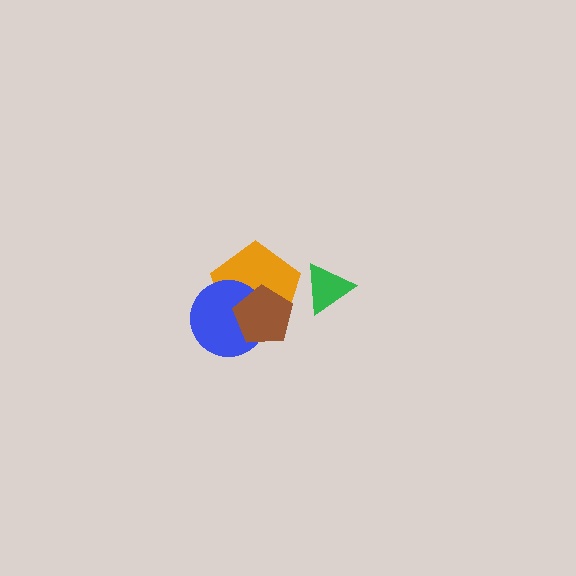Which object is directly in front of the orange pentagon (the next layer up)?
The blue circle is directly in front of the orange pentagon.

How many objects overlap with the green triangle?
0 objects overlap with the green triangle.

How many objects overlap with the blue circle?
2 objects overlap with the blue circle.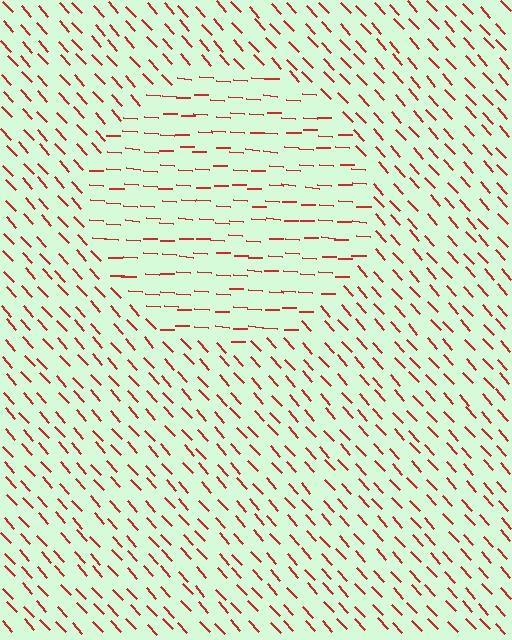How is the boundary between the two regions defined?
The boundary is defined purely by a change in line orientation (approximately 45 degrees difference). All lines are the same color and thickness.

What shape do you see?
I see a circle.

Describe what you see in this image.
The image is filled with small red line segments. A circle region in the image has lines oriented differently from the surrounding lines, creating a visible texture boundary.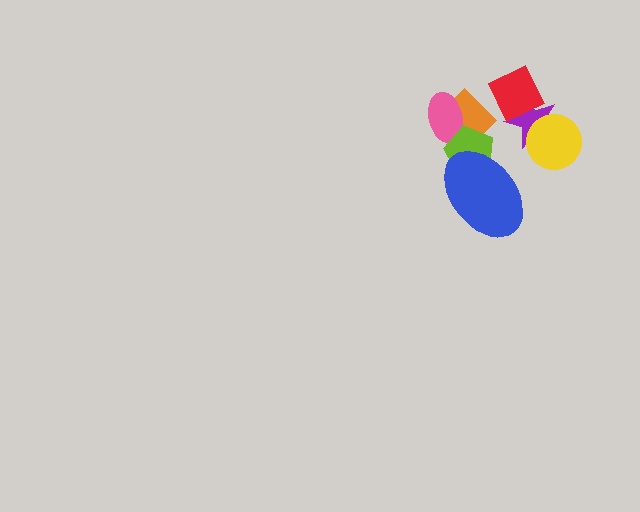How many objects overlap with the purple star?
2 objects overlap with the purple star.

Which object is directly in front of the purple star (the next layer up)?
The yellow circle is directly in front of the purple star.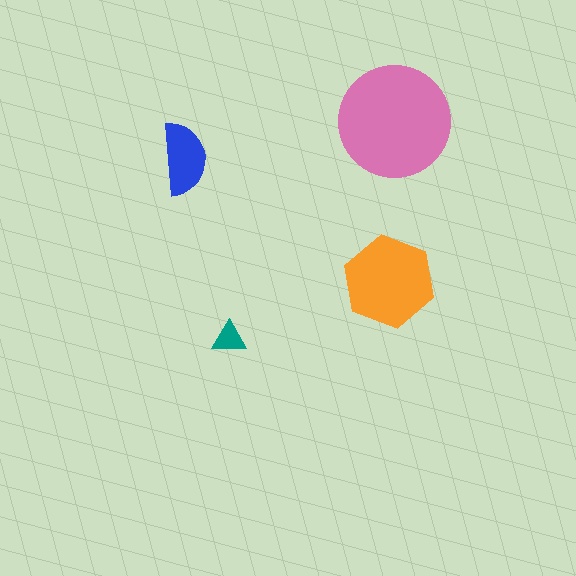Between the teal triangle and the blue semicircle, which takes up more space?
The blue semicircle.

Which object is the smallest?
The teal triangle.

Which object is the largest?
The pink circle.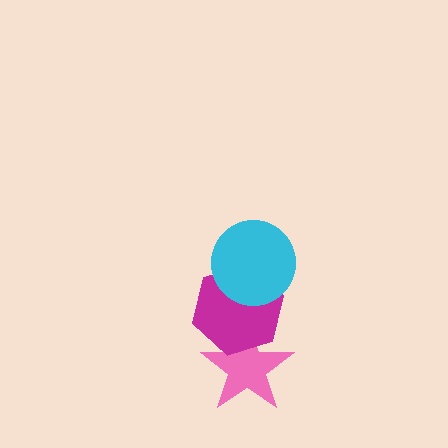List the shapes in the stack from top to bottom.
From top to bottom: the cyan circle, the magenta hexagon, the pink star.